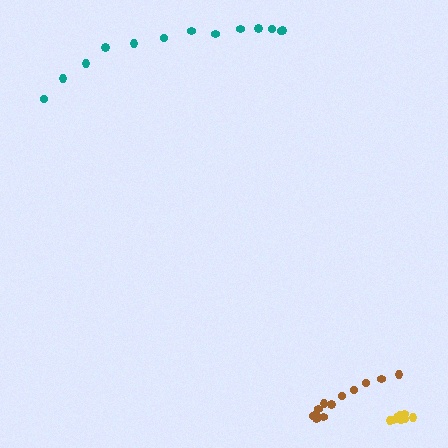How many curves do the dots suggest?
There are 3 distinct paths.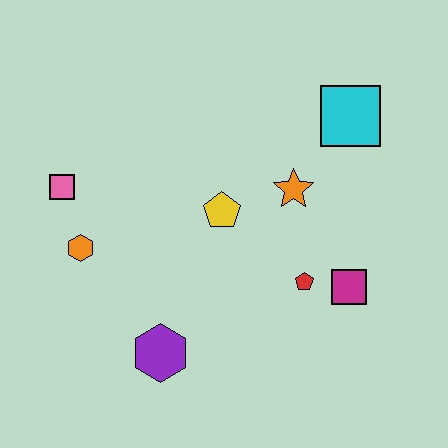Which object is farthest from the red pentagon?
The pink square is farthest from the red pentagon.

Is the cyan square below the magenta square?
No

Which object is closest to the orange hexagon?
The pink square is closest to the orange hexagon.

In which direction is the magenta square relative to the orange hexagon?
The magenta square is to the right of the orange hexagon.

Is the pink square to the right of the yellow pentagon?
No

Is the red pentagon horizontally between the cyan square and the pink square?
Yes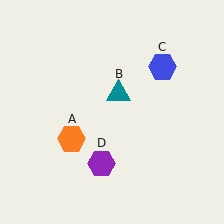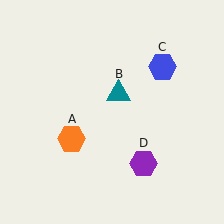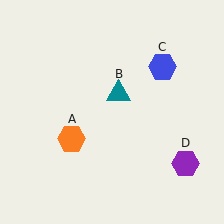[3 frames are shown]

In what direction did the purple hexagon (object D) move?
The purple hexagon (object D) moved right.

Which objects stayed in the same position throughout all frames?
Orange hexagon (object A) and teal triangle (object B) and blue hexagon (object C) remained stationary.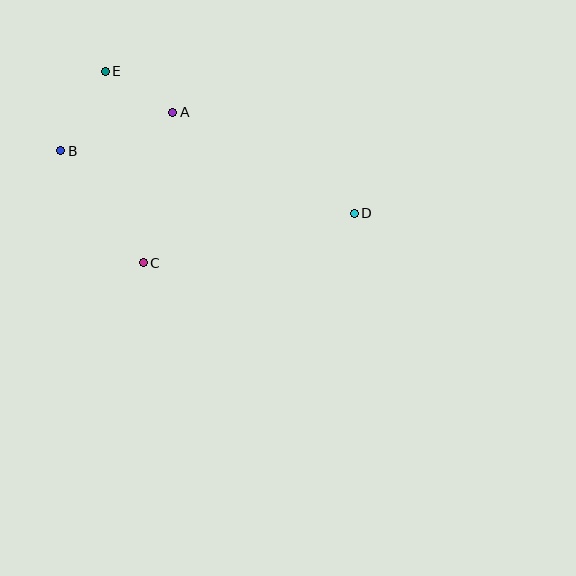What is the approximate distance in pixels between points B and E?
The distance between B and E is approximately 91 pixels.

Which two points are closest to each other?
Points A and E are closest to each other.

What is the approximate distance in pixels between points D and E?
The distance between D and E is approximately 287 pixels.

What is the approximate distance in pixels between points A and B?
The distance between A and B is approximately 119 pixels.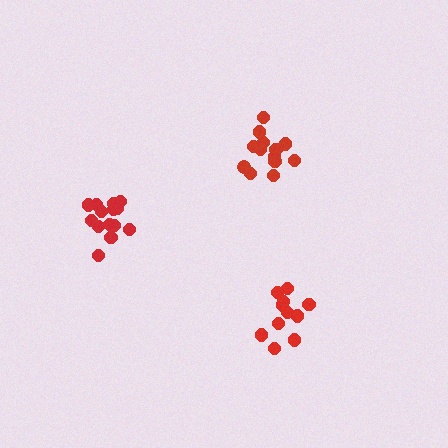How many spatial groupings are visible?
There are 3 spatial groupings.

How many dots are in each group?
Group 1: 13 dots, Group 2: 12 dots, Group 3: 14 dots (39 total).